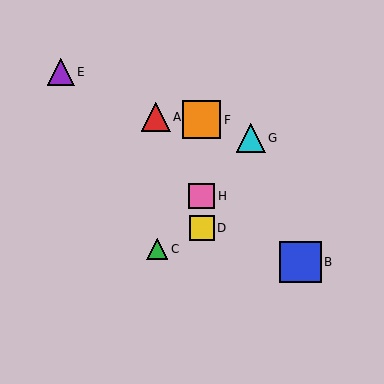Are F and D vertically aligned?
Yes, both are at x≈202.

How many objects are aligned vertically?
3 objects (D, F, H) are aligned vertically.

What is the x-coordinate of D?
Object D is at x≈202.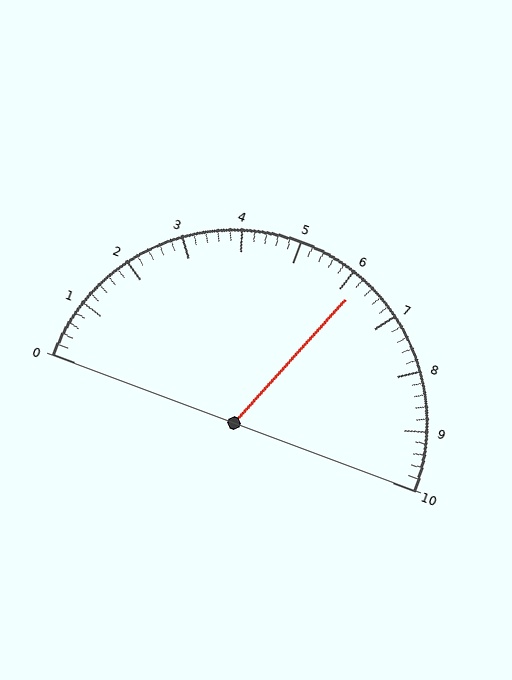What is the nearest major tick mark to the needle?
The nearest major tick mark is 6.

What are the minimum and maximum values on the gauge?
The gauge ranges from 0 to 10.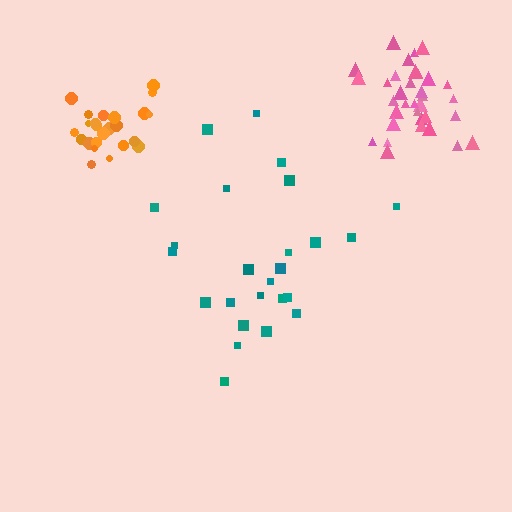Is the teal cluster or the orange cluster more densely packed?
Orange.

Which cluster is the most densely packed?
Orange.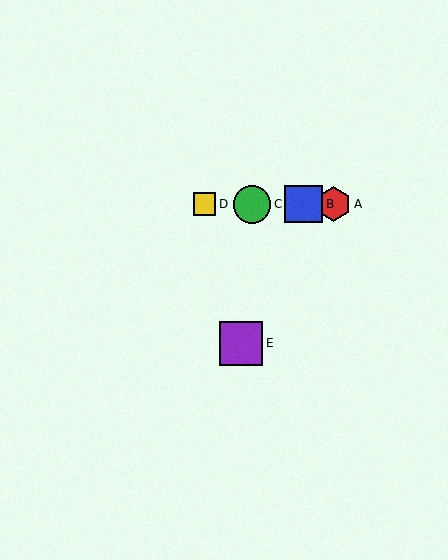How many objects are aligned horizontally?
4 objects (A, B, C, D) are aligned horizontally.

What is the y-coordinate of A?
Object A is at y≈204.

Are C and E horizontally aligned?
No, C is at y≈204 and E is at y≈343.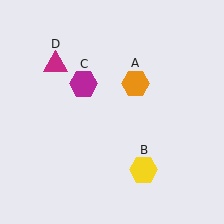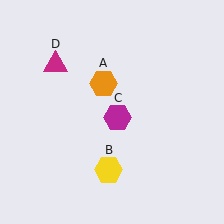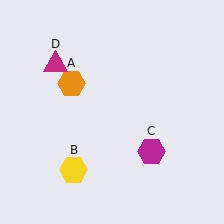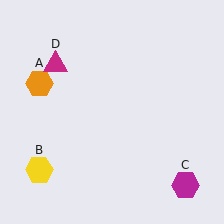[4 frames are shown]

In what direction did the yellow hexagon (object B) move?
The yellow hexagon (object B) moved left.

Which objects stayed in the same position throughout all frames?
Magenta triangle (object D) remained stationary.